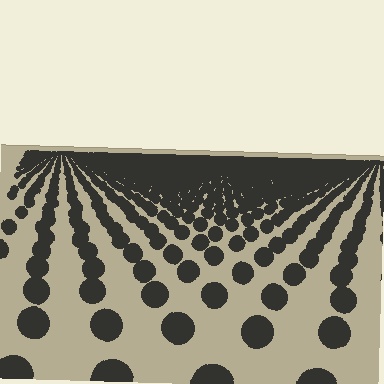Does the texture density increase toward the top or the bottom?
Density increases toward the top.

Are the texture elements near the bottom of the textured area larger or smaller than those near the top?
Larger. Near the bottom, elements are closer to the viewer and appear at a bigger on-screen size.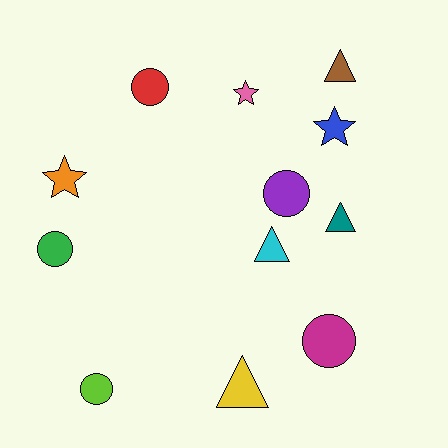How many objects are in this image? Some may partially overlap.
There are 12 objects.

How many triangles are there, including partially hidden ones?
There are 4 triangles.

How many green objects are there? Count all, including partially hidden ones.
There is 1 green object.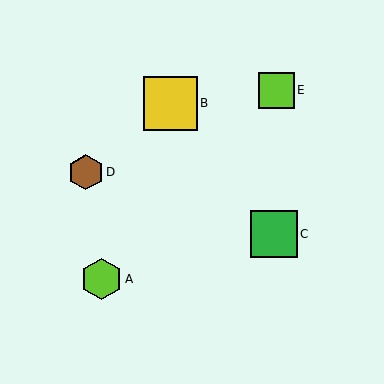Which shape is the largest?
The yellow square (labeled B) is the largest.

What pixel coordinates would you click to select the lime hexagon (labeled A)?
Click at (101, 279) to select the lime hexagon A.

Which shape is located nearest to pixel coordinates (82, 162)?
The brown hexagon (labeled D) at (86, 172) is nearest to that location.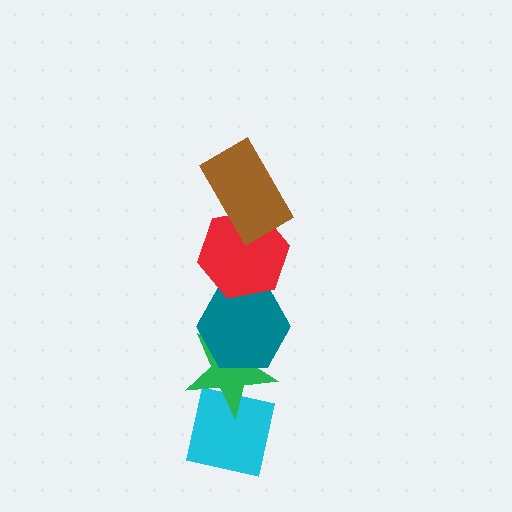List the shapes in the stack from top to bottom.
From top to bottom: the brown rectangle, the red hexagon, the teal hexagon, the green star, the cyan square.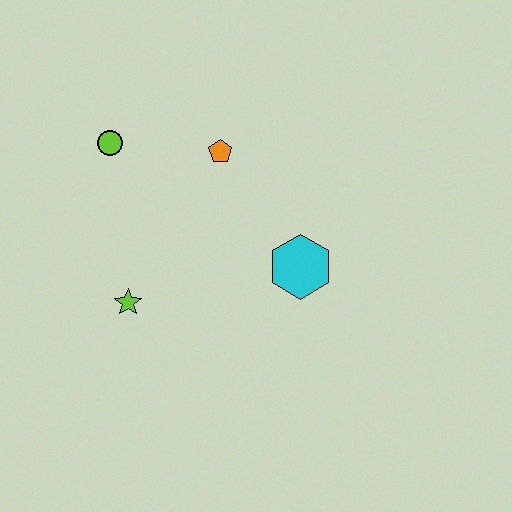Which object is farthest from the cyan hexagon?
The lime circle is farthest from the cyan hexagon.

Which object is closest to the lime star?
The lime circle is closest to the lime star.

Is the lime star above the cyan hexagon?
No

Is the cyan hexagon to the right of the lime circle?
Yes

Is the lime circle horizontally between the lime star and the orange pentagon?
No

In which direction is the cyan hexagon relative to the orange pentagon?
The cyan hexagon is below the orange pentagon.